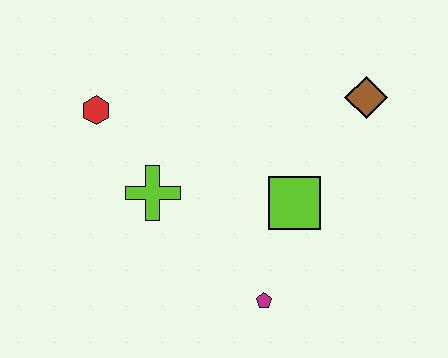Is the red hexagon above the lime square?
Yes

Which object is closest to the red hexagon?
The lime cross is closest to the red hexagon.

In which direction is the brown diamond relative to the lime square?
The brown diamond is above the lime square.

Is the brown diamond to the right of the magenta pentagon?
Yes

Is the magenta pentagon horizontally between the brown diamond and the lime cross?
Yes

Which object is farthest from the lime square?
The red hexagon is farthest from the lime square.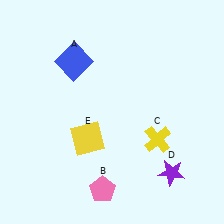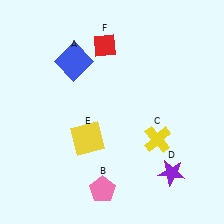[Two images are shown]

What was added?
A red diamond (F) was added in Image 2.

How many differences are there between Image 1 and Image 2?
There is 1 difference between the two images.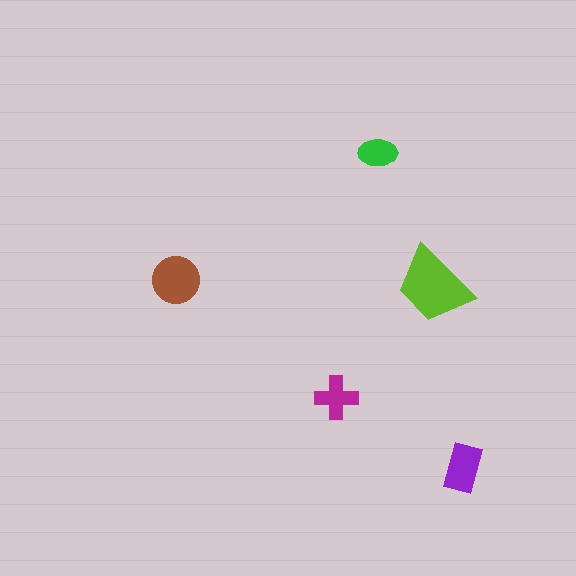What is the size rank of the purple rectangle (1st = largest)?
3rd.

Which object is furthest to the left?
The brown circle is leftmost.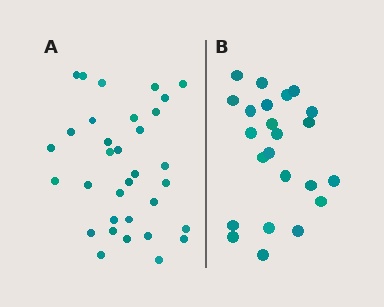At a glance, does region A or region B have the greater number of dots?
Region A (the left region) has more dots.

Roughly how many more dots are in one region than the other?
Region A has roughly 10 or so more dots than region B.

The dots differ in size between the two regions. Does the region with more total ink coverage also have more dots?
No. Region B has more total ink coverage because its dots are larger, but region A actually contains more individual dots. Total area can be misleading — the number of items is what matters here.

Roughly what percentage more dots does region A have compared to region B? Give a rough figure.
About 45% more.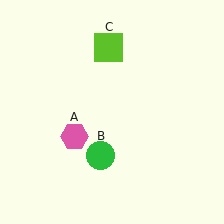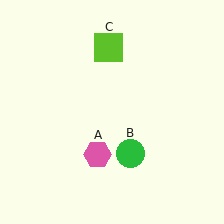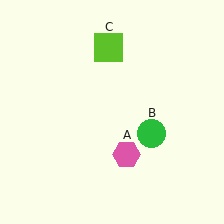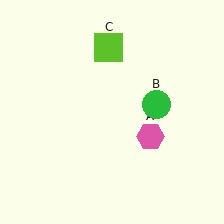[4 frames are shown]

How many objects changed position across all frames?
2 objects changed position: pink hexagon (object A), green circle (object B).